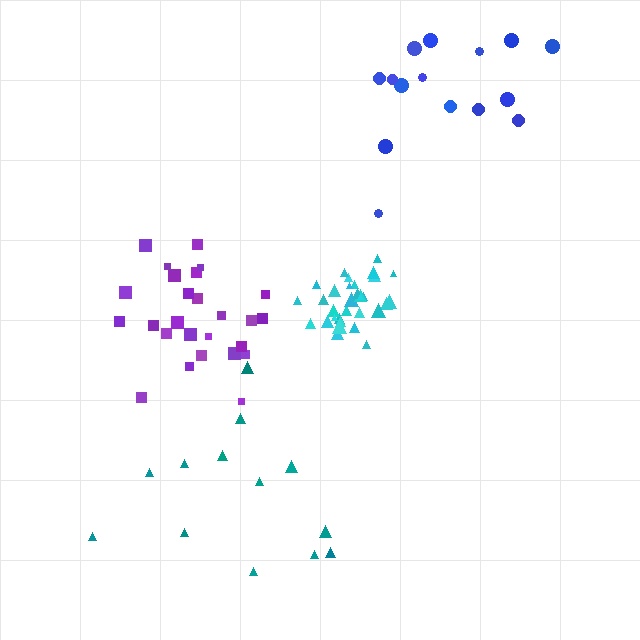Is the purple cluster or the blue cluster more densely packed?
Purple.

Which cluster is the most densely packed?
Cyan.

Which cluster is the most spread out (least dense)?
Teal.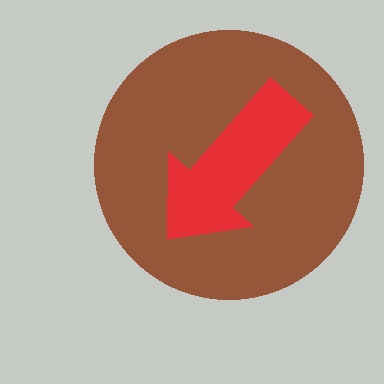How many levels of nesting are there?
2.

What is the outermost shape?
The brown circle.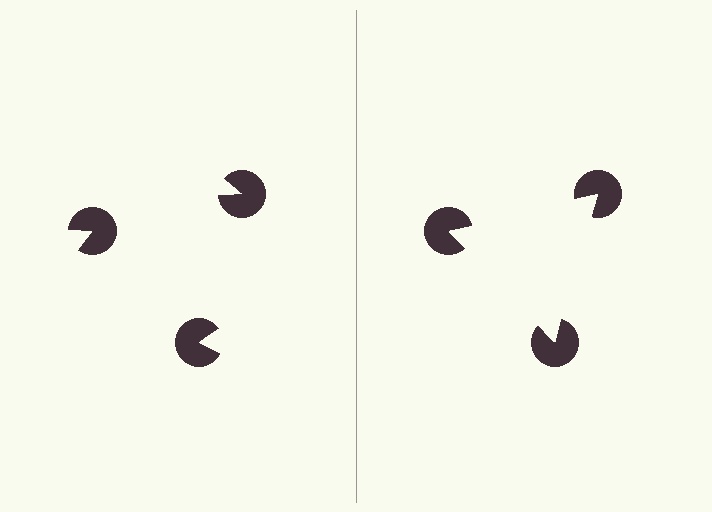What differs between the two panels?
The pac-man discs are positioned identically on both sides; only the wedge orientations differ. On the right they align to a triangle; on the left they are misaligned.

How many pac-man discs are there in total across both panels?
6 — 3 on each side.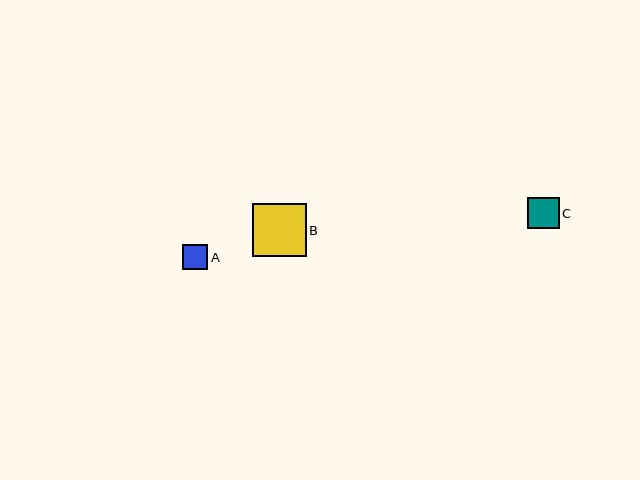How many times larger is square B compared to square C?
Square B is approximately 1.7 times the size of square C.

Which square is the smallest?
Square A is the smallest with a size of approximately 25 pixels.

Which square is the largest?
Square B is the largest with a size of approximately 53 pixels.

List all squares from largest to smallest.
From largest to smallest: B, C, A.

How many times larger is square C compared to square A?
Square C is approximately 1.3 times the size of square A.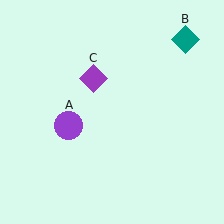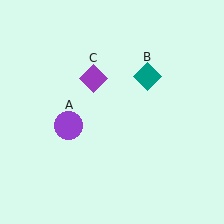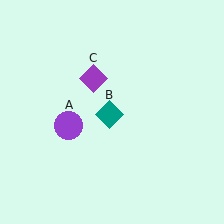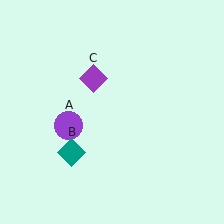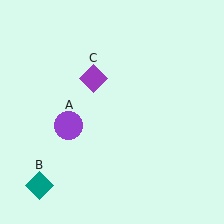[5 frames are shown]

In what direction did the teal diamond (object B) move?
The teal diamond (object B) moved down and to the left.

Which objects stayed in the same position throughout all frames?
Purple circle (object A) and purple diamond (object C) remained stationary.